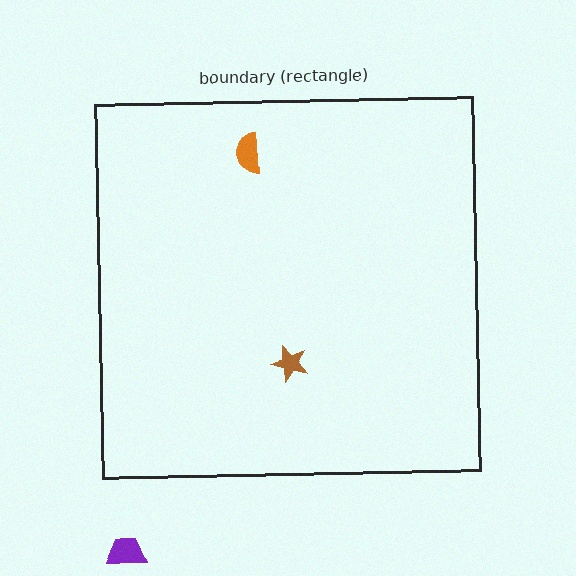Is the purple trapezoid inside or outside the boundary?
Outside.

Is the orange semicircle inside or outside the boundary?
Inside.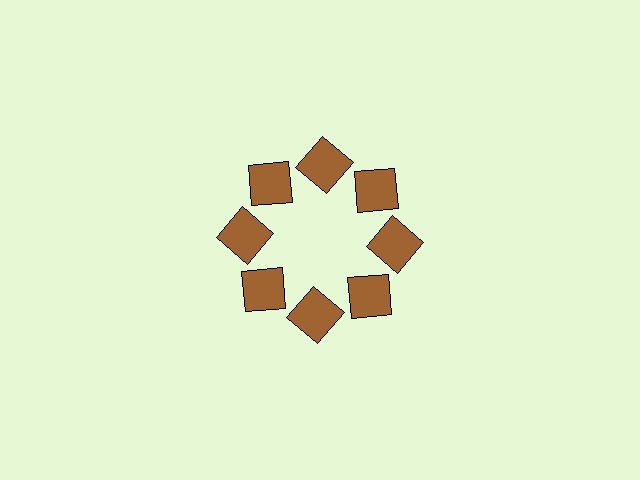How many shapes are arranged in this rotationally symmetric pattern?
There are 8 shapes, arranged in 8 groups of 1.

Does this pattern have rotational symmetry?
Yes, this pattern has 8-fold rotational symmetry. It looks the same after rotating 45 degrees around the center.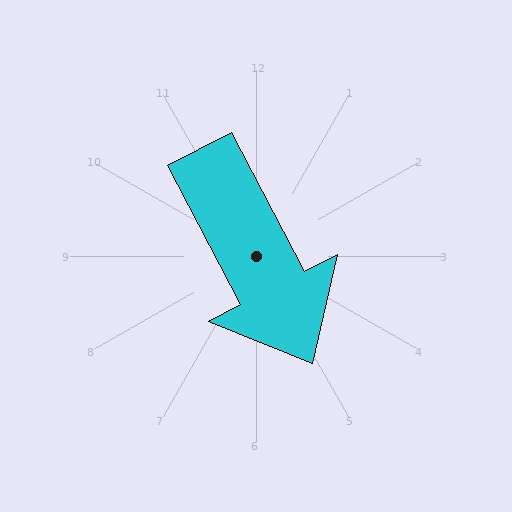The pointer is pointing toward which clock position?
Roughly 5 o'clock.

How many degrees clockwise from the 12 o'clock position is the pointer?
Approximately 152 degrees.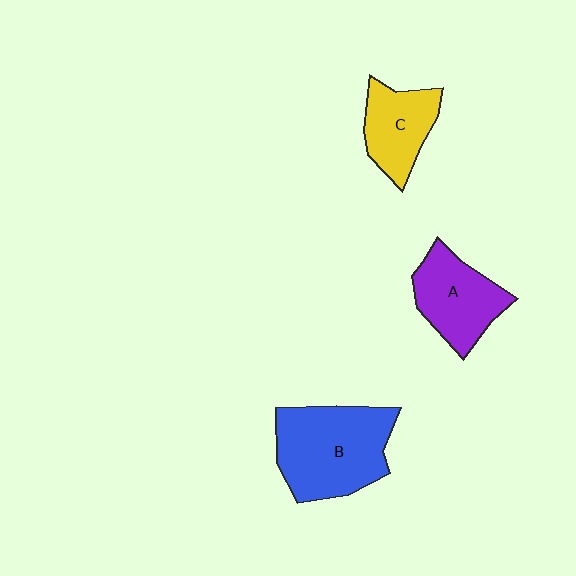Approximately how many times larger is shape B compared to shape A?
Approximately 1.5 times.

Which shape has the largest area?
Shape B (blue).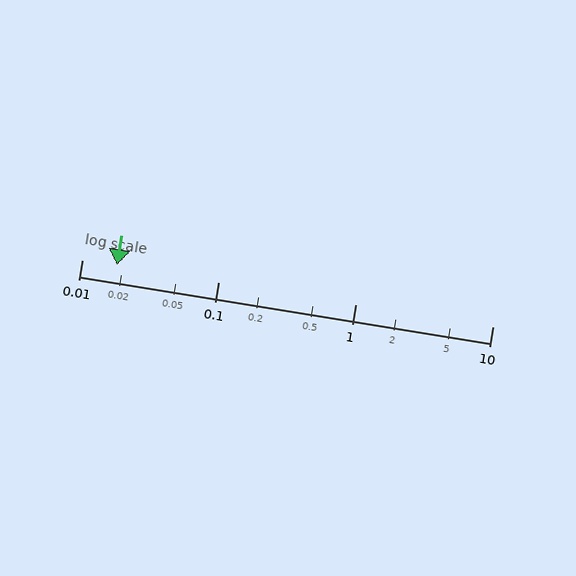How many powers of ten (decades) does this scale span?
The scale spans 3 decades, from 0.01 to 10.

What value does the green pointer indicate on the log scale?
The pointer indicates approximately 0.018.